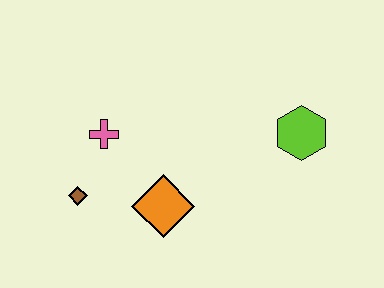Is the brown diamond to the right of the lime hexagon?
No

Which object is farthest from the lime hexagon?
The brown diamond is farthest from the lime hexagon.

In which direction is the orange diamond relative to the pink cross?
The orange diamond is below the pink cross.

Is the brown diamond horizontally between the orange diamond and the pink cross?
No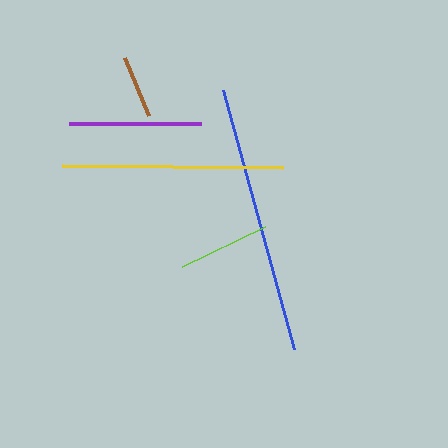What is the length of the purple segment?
The purple segment is approximately 131 pixels long.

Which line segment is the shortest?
The brown line is the shortest at approximately 63 pixels.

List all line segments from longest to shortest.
From longest to shortest: blue, yellow, purple, lime, brown.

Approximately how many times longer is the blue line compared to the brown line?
The blue line is approximately 4.3 times the length of the brown line.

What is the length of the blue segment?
The blue segment is approximately 269 pixels long.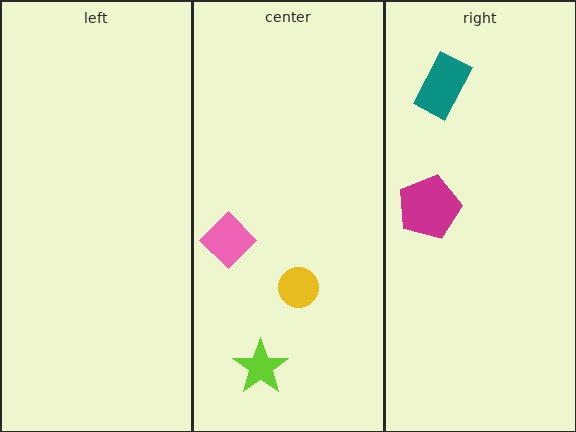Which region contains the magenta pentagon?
The right region.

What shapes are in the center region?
The yellow circle, the pink diamond, the lime star.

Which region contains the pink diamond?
The center region.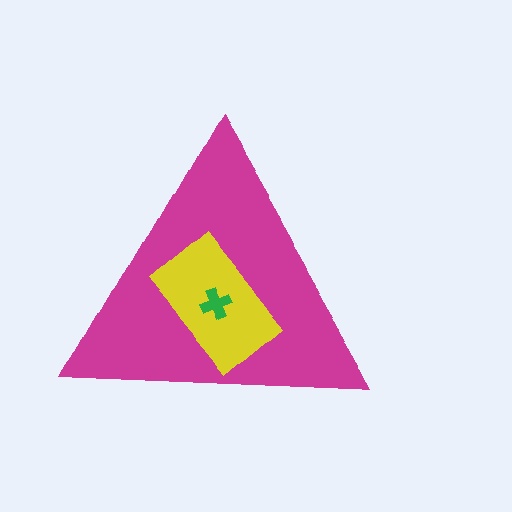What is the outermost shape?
The magenta triangle.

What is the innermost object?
The green cross.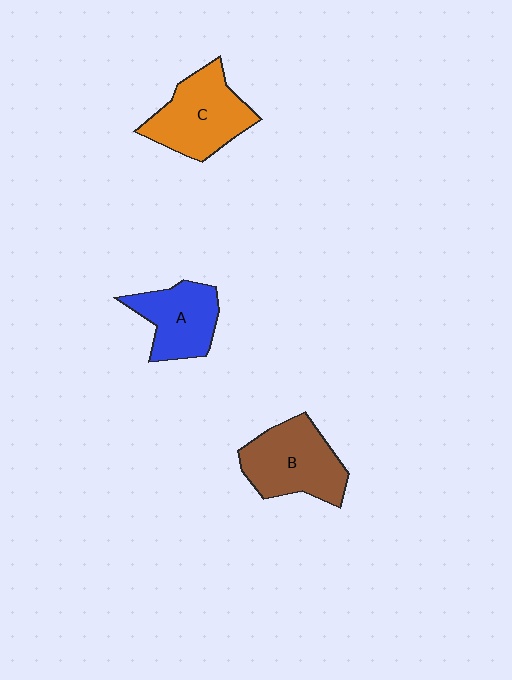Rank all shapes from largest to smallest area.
From largest to smallest: C (orange), B (brown), A (blue).